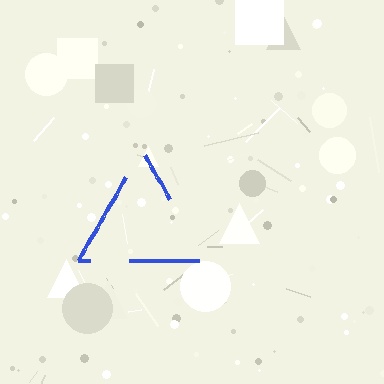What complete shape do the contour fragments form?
The contour fragments form a triangle.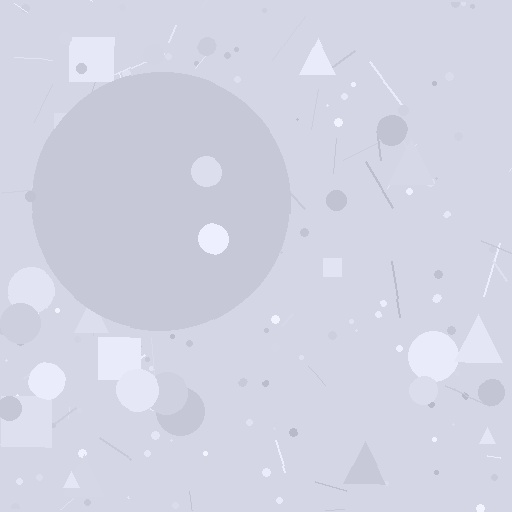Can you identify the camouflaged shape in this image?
The camouflaged shape is a circle.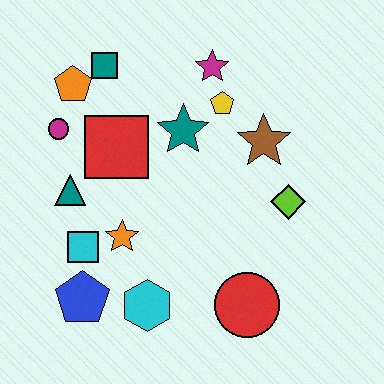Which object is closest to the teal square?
The orange pentagon is closest to the teal square.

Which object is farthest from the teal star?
The blue pentagon is farthest from the teal star.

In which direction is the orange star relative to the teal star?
The orange star is below the teal star.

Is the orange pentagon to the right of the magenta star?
No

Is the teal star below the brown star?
No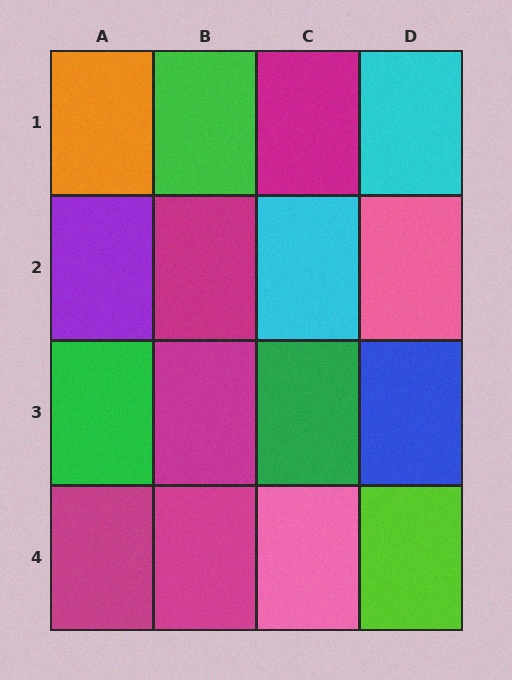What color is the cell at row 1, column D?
Cyan.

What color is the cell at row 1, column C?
Magenta.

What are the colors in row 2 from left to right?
Purple, magenta, cyan, pink.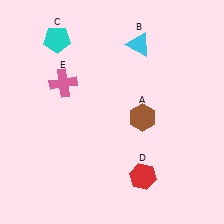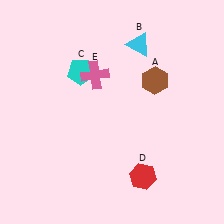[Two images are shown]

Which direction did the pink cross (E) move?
The pink cross (E) moved right.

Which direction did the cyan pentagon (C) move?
The cyan pentagon (C) moved down.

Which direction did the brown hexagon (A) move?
The brown hexagon (A) moved up.